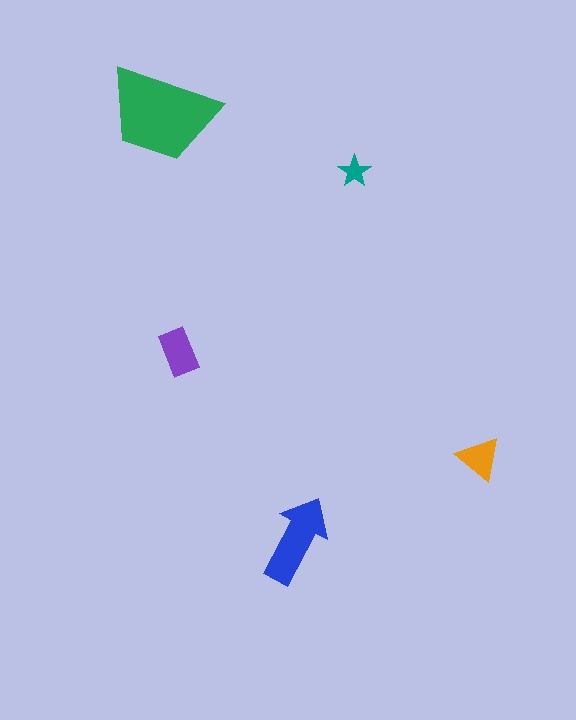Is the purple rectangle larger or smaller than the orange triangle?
Larger.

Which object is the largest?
The green trapezoid.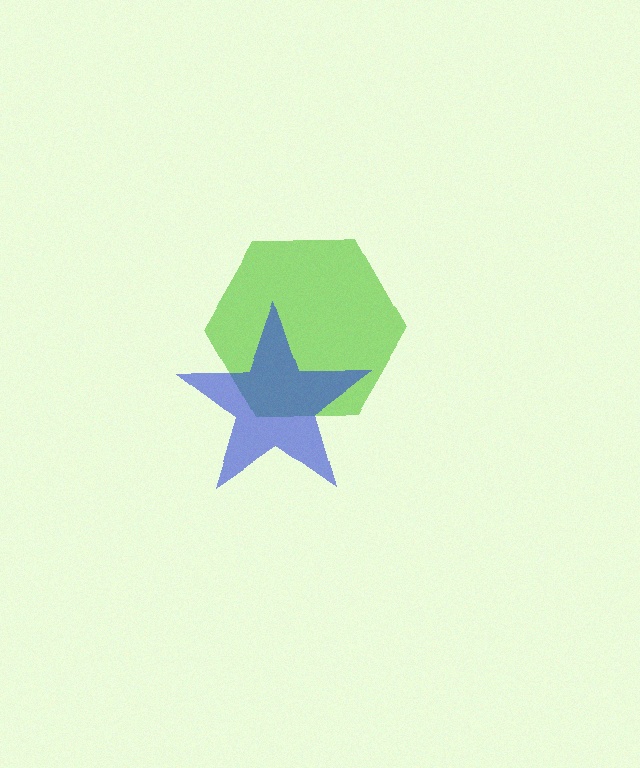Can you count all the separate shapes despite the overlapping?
Yes, there are 2 separate shapes.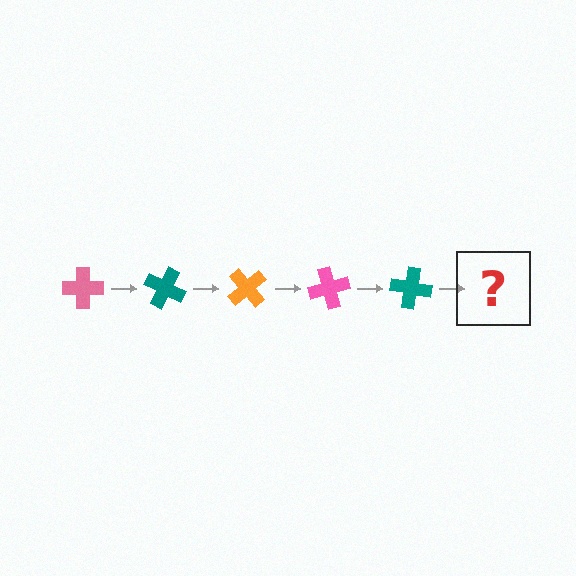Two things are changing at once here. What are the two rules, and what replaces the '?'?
The two rules are that it rotates 25 degrees each step and the color cycles through pink, teal, and orange. The '?' should be an orange cross, rotated 125 degrees from the start.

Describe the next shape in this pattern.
It should be an orange cross, rotated 125 degrees from the start.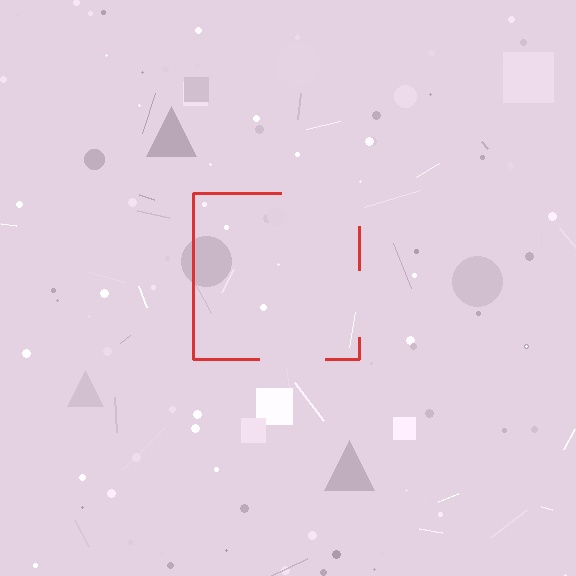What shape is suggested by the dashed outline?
The dashed outline suggests a square.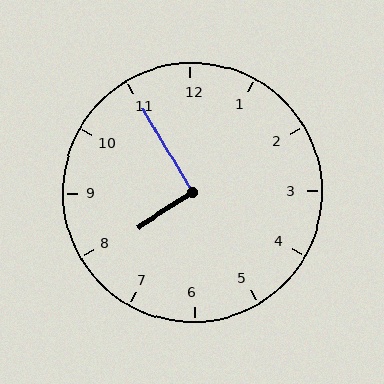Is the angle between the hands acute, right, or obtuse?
It is right.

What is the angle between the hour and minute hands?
Approximately 92 degrees.